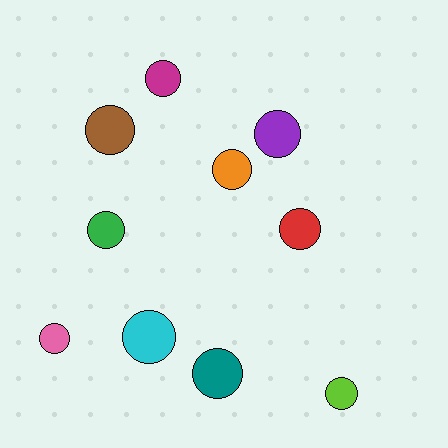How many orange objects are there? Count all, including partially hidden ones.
There is 1 orange object.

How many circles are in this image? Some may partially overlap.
There are 10 circles.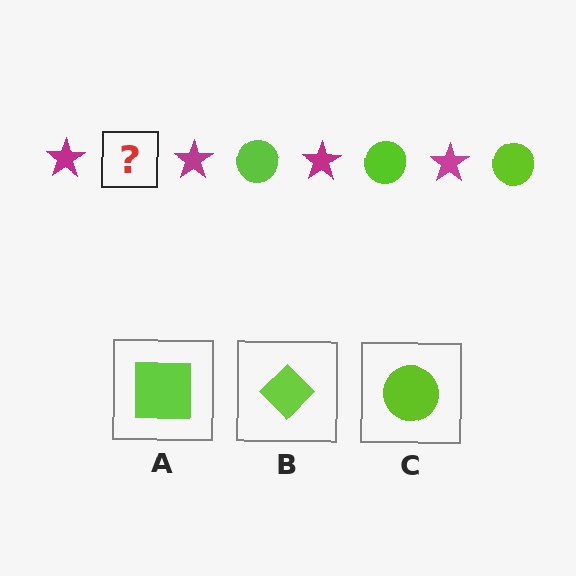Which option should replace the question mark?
Option C.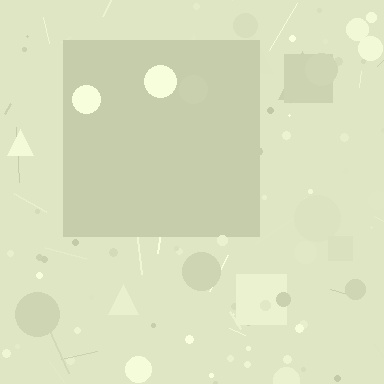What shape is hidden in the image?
A square is hidden in the image.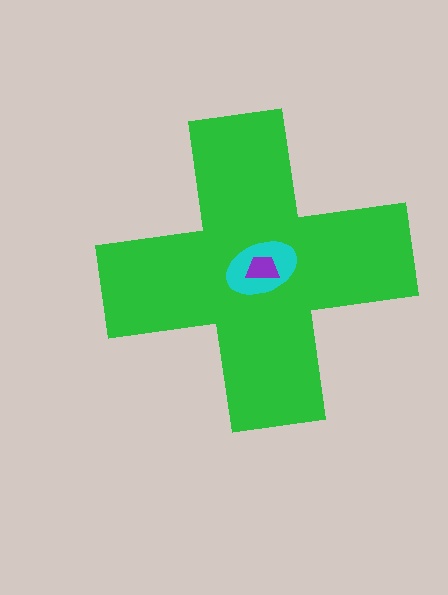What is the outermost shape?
The green cross.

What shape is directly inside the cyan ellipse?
The purple trapezoid.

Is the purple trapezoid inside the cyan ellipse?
Yes.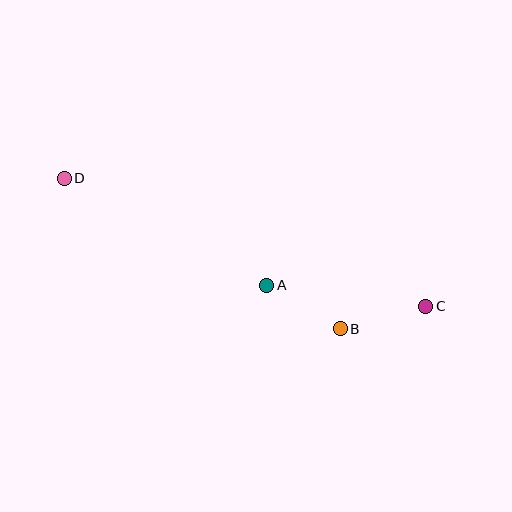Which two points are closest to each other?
Points A and B are closest to each other.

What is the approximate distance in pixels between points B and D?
The distance between B and D is approximately 315 pixels.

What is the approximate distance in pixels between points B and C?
The distance between B and C is approximately 88 pixels.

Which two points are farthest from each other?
Points C and D are farthest from each other.